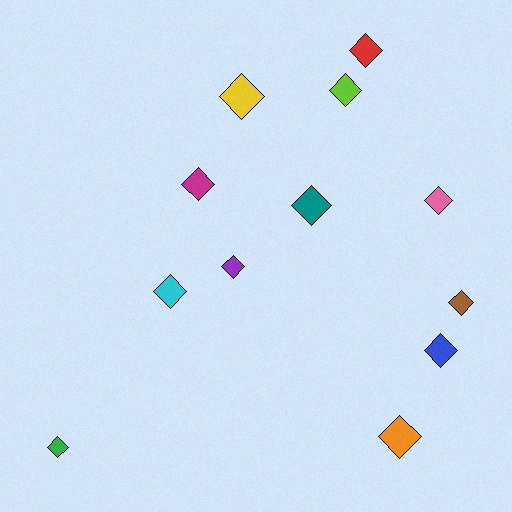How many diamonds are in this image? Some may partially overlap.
There are 12 diamonds.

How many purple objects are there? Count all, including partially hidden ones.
There is 1 purple object.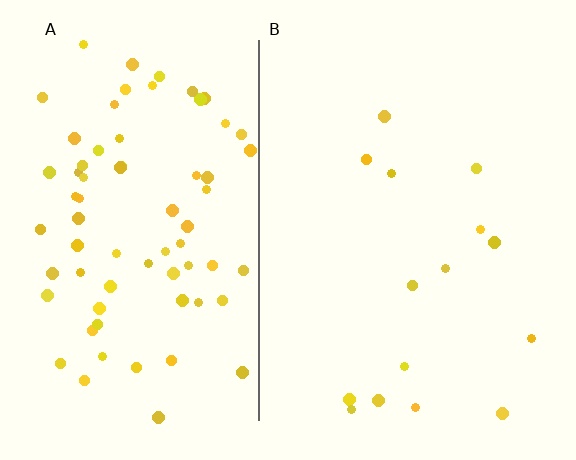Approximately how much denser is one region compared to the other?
Approximately 4.8× — region A over region B.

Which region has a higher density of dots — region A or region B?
A (the left).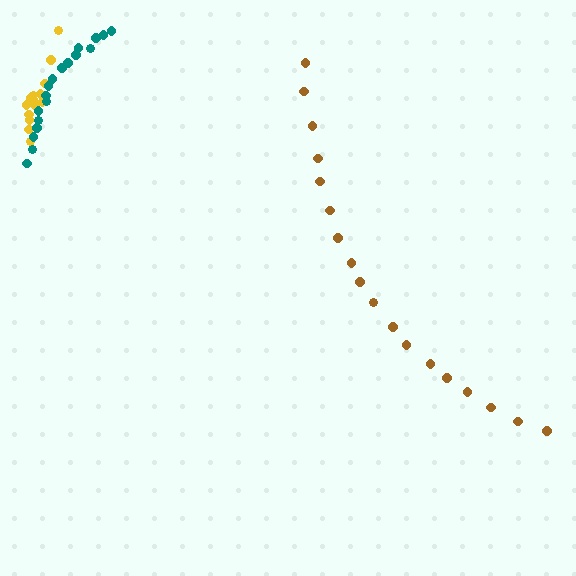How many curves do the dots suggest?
There are 3 distinct paths.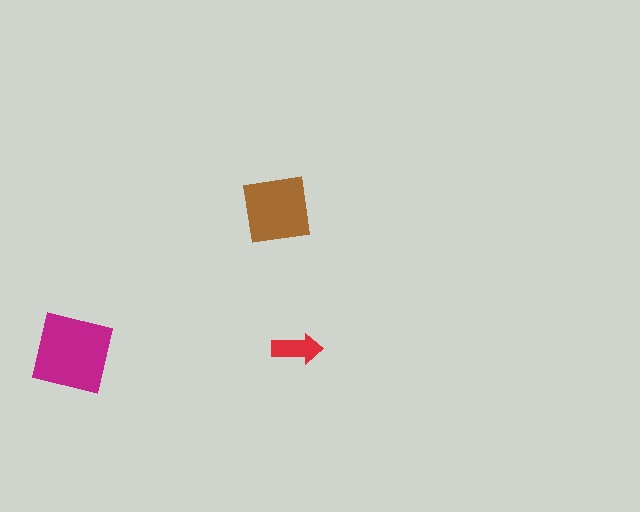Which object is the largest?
The magenta square.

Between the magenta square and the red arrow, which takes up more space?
The magenta square.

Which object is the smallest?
The red arrow.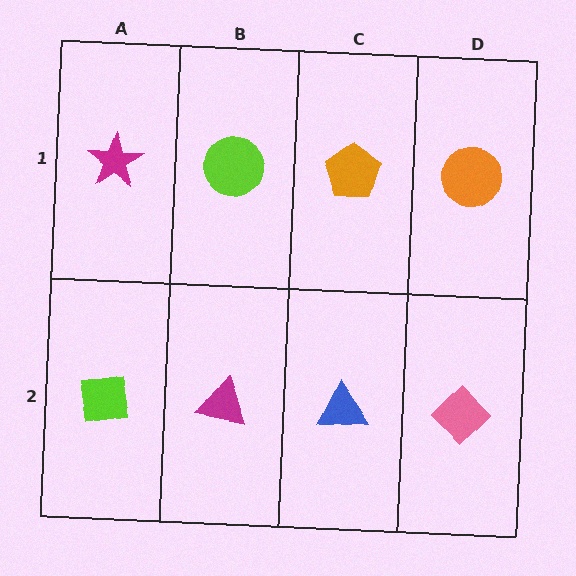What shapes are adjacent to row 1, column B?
A magenta triangle (row 2, column B), a magenta star (row 1, column A), an orange pentagon (row 1, column C).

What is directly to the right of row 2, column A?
A magenta triangle.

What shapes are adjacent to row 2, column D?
An orange circle (row 1, column D), a blue triangle (row 2, column C).